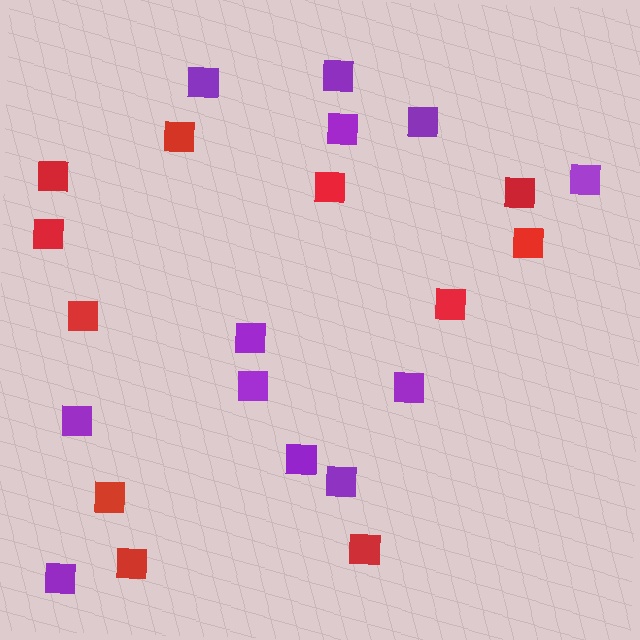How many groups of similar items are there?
There are 2 groups: one group of red squares (11) and one group of purple squares (12).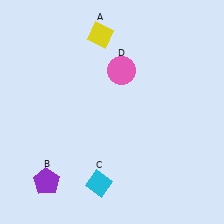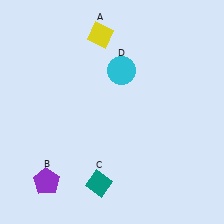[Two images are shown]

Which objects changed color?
C changed from cyan to teal. D changed from pink to cyan.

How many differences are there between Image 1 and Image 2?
There are 2 differences between the two images.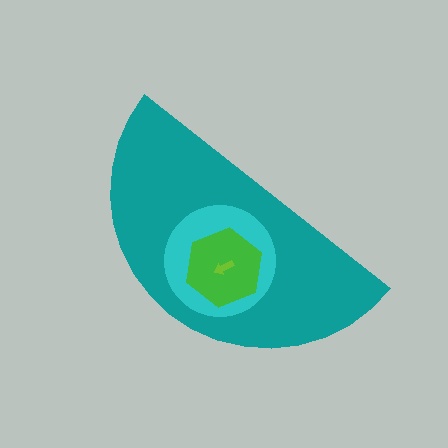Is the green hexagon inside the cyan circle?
Yes.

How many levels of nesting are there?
4.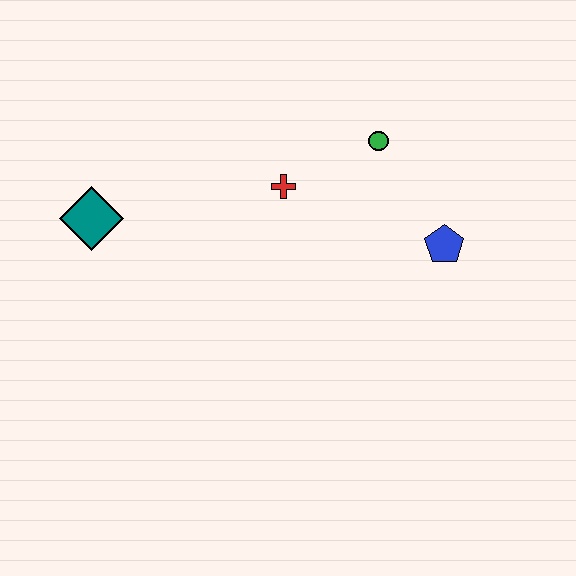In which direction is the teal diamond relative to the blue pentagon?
The teal diamond is to the left of the blue pentagon.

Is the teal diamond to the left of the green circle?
Yes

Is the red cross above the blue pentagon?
Yes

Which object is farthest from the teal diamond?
The blue pentagon is farthest from the teal diamond.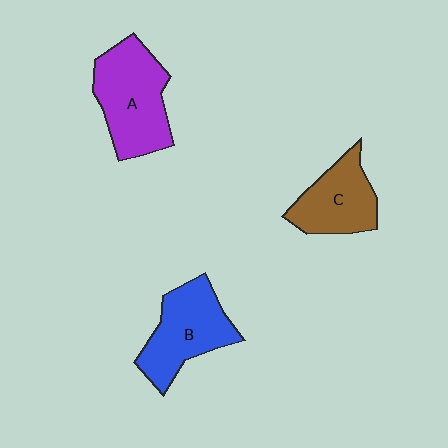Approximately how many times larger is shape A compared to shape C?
Approximately 1.4 times.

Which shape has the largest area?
Shape A (purple).